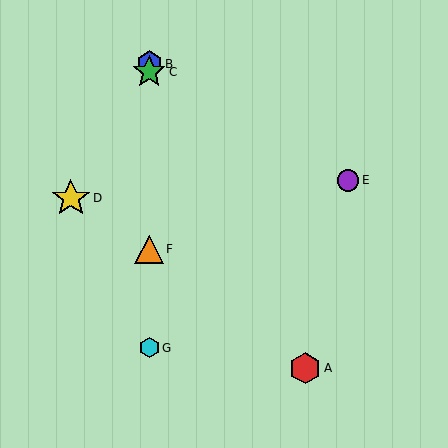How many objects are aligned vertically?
4 objects (B, C, F, G) are aligned vertically.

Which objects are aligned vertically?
Objects B, C, F, G are aligned vertically.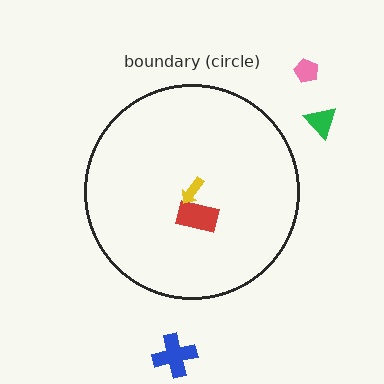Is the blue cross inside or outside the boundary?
Outside.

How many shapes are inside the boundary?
2 inside, 3 outside.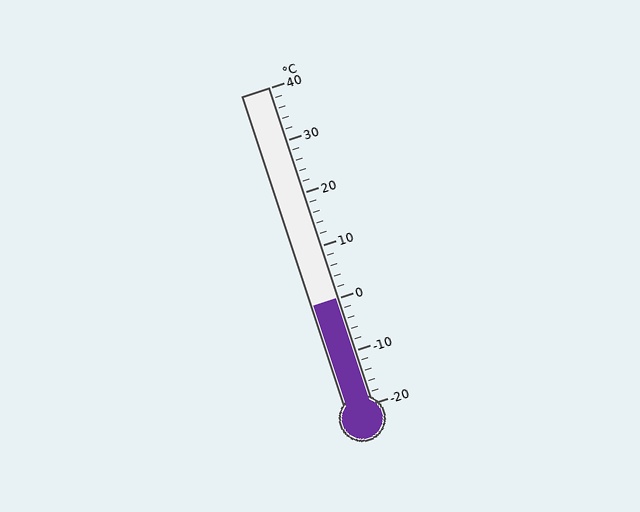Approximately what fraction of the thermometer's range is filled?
The thermometer is filled to approximately 35% of its range.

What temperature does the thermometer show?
The thermometer shows approximately 0°C.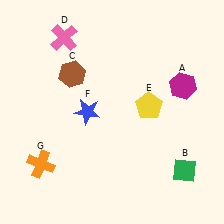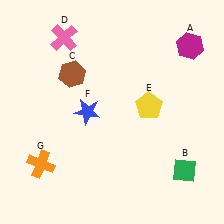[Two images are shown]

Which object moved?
The magenta hexagon (A) moved up.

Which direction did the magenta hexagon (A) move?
The magenta hexagon (A) moved up.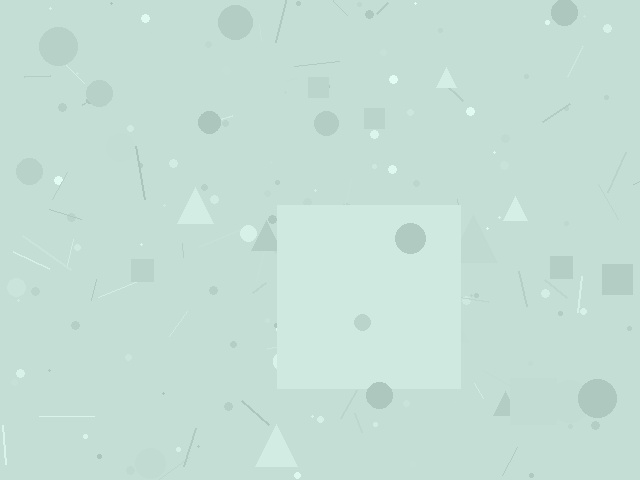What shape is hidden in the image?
A square is hidden in the image.